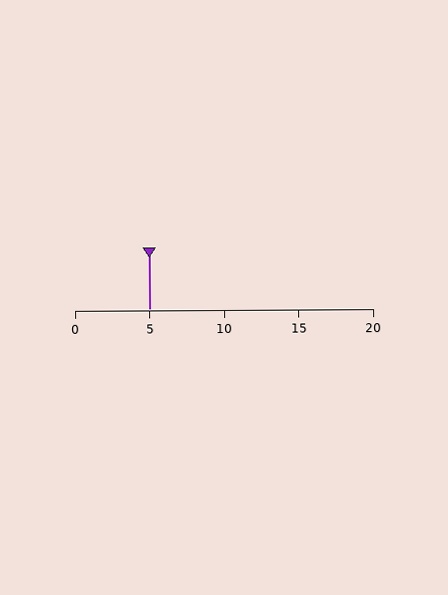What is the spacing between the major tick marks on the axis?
The major ticks are spaced 5 apart.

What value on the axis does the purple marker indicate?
The marker indicates approximately 5.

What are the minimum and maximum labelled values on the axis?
The axis runs from 0 to 20.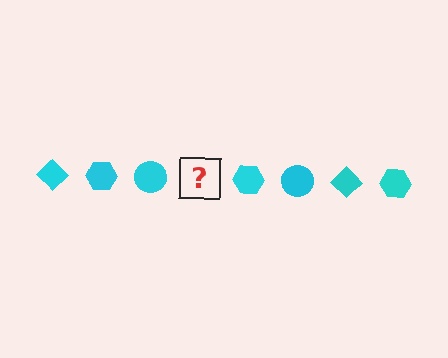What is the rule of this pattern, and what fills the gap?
The rule is that the pattern cycles through diamond, hexagon, circle shapes in cyan. The gap should be filled with a cyan diamond.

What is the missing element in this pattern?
The missing element is a cyan diamond.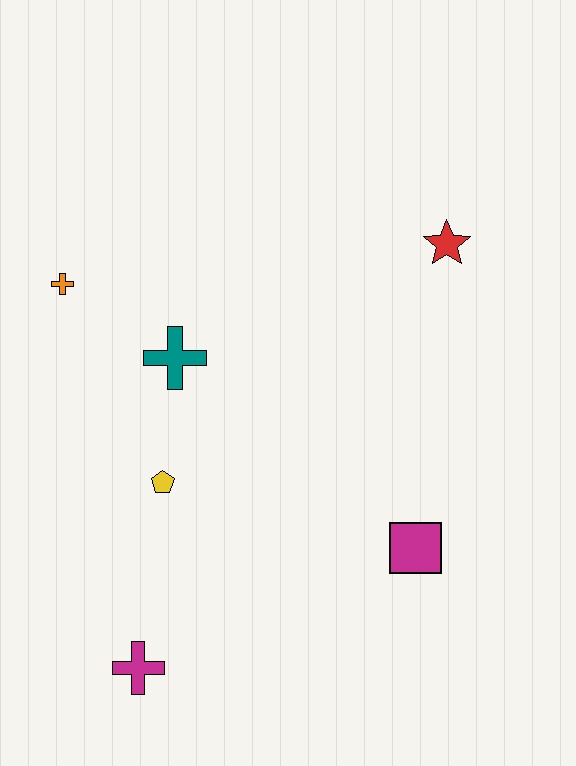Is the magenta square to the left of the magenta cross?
No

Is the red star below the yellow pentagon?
No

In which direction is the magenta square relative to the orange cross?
The magenta square is to the right of the orange cross.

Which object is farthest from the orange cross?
The magenta square is farthest from the orange cross.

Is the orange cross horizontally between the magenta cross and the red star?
No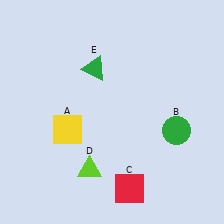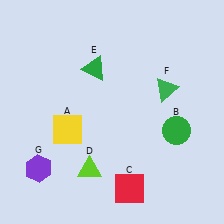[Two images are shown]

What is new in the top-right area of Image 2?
A green triangle (F) was added in the top-right area of Image 2.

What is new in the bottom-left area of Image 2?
A purple hexagon (G) was added in the bottom-left area of Image 2.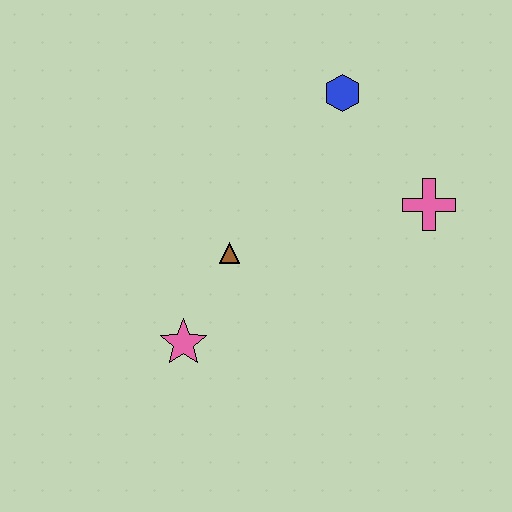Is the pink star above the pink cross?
No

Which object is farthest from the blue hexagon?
The pink star is farthest from the blue hexagon.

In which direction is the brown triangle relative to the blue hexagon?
The brown triangle is below the blue hexagon.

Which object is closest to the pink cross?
The blue hexagon is closest to the pink cross.